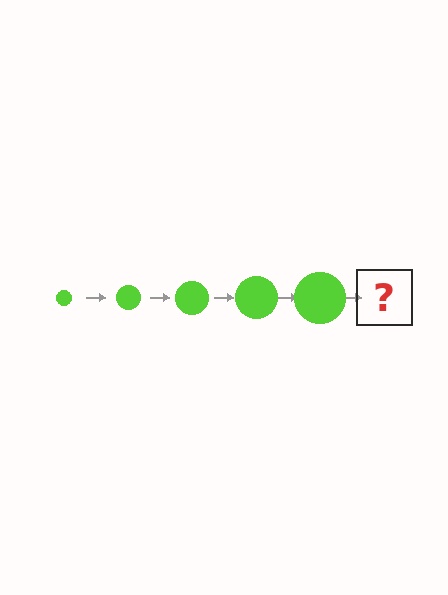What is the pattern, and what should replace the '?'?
The pattern is that the circle gets progressively larger each step. The '?' should be a lime circle, larger than the previous one.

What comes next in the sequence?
The next element should be a lime circle, larger than the previous one.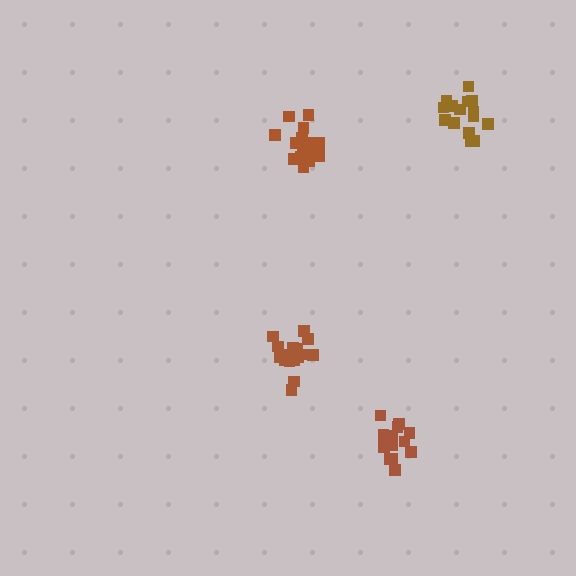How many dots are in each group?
Group 1: 19 dots, Group 2: 21 dots, Group 3: 15 dots, Group 4: 17 dots (72 total).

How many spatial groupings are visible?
There are 4 spatial groupings.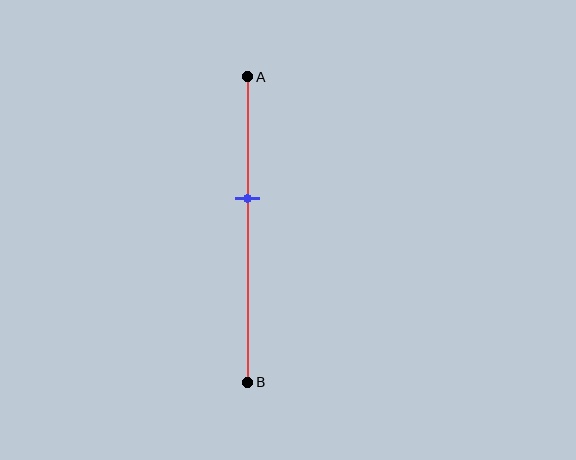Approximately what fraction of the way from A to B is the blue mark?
The blue mark is approximately 40% of the way from A to B.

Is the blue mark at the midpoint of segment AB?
No, the mark is at about 40% from A, not at the 50% midpoint.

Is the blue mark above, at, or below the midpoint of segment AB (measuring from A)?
The blue mark is above the midpoint of segment AB.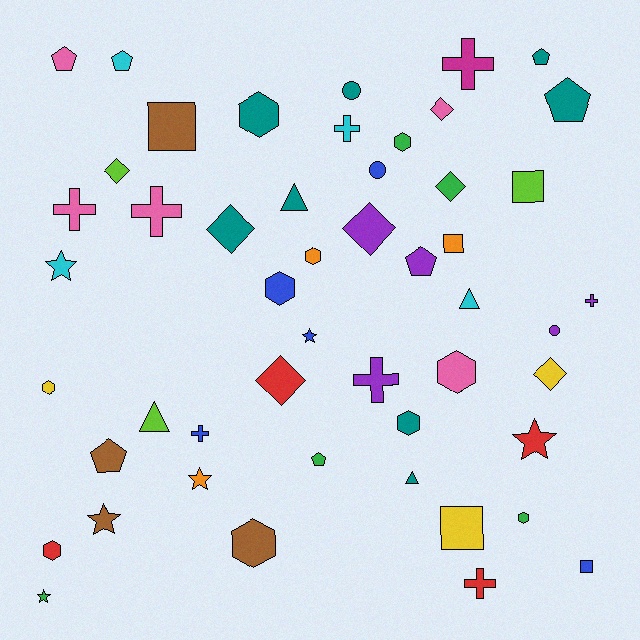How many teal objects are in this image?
There are 8 teal objects.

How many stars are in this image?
There are 6 stars.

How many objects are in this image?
There are 50 objects.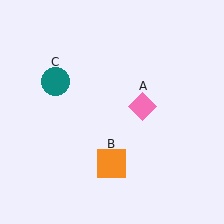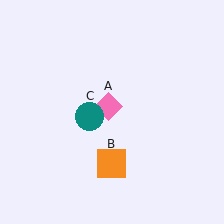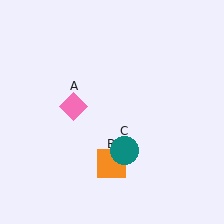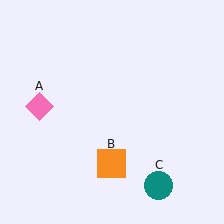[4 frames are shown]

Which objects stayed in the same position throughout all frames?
Orange square (object B) remained stationary.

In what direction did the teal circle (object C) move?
The teal circle (object C) moved down and to the right.